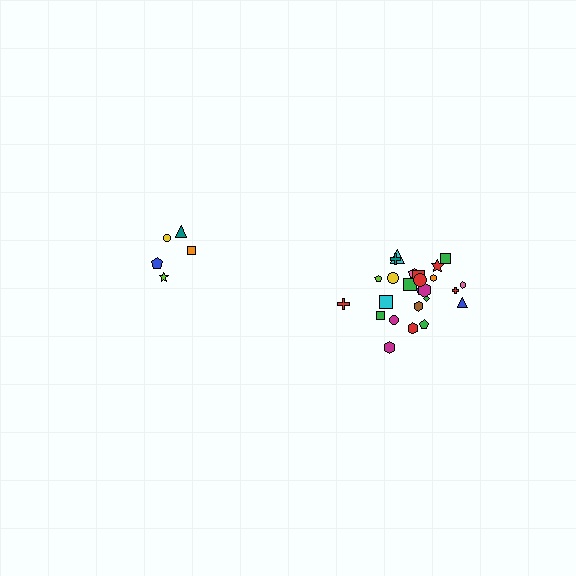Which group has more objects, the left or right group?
The right group.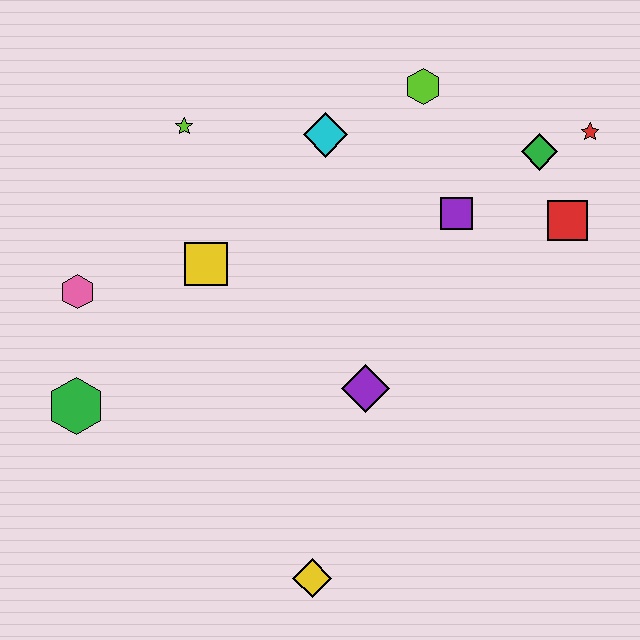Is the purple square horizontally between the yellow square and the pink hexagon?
No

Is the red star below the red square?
No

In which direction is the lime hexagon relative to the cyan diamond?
The lime hexagon is to the right of the cyan diamond.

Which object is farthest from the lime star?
The yellow diamond is farthest from the lime star.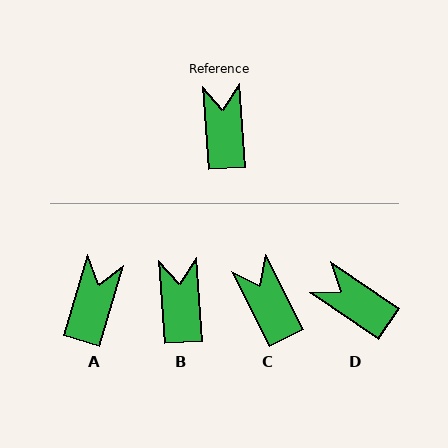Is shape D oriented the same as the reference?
No, it is off by about 51 degrees.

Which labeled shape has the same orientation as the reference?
B.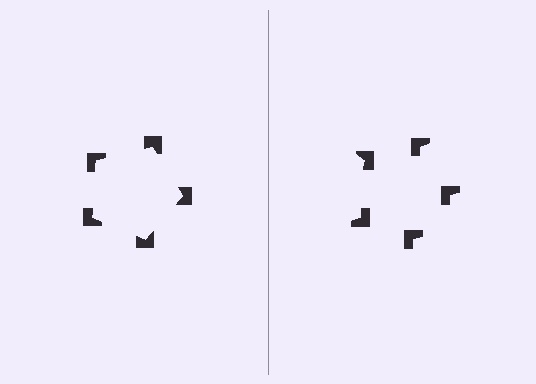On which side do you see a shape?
An illusory pentagon appears on the left side. On the right side the wedge cuts are rotated, so no coherent shape forms.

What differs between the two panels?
The notched squares are positioned identically on both sides; only the wedge orientations differ. On the left they align to a pentagon; on the right they are misaligned.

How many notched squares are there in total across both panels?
10 — 5 on each side.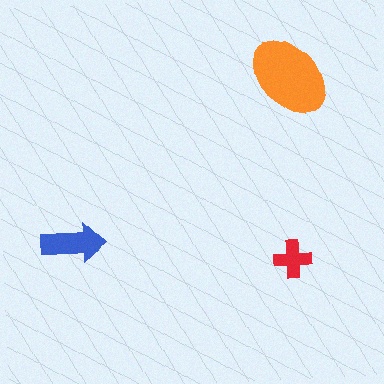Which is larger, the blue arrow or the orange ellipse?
The orange ellipse.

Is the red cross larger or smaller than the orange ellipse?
Smaller.